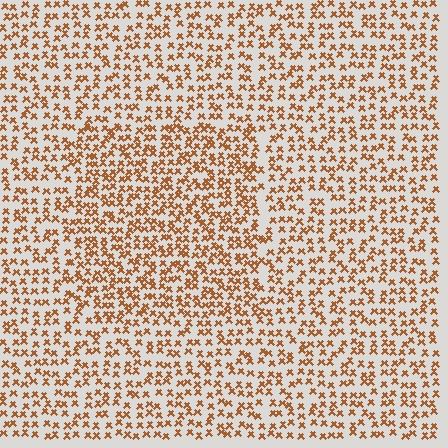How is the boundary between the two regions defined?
The boundary is defined by a change in element density (approximately 1.5x ratio). All elements are the same color, size, and shape.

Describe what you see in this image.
The image contains small brown elements arranged at two different densities. A rectangle-shaped region is visible where the elements are more densely packed than the surrounding area.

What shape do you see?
I see a rectangle.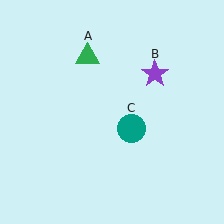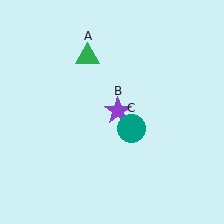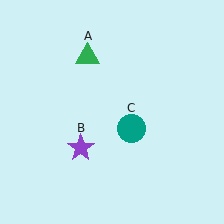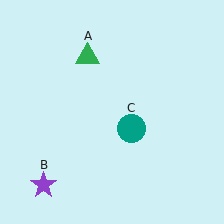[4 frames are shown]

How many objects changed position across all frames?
1 object changed position: purple star (object B).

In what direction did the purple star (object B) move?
The purple star (object B) moved down and to the left.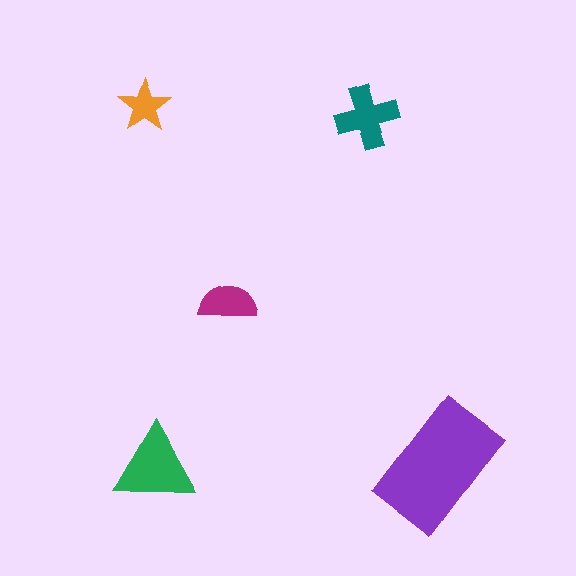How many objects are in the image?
There are 5 objects in the image.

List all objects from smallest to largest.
The orange star, the magenta semicircle, the teal cross, the green triangle, the purple rectangle.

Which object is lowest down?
The green triangle is bottommost.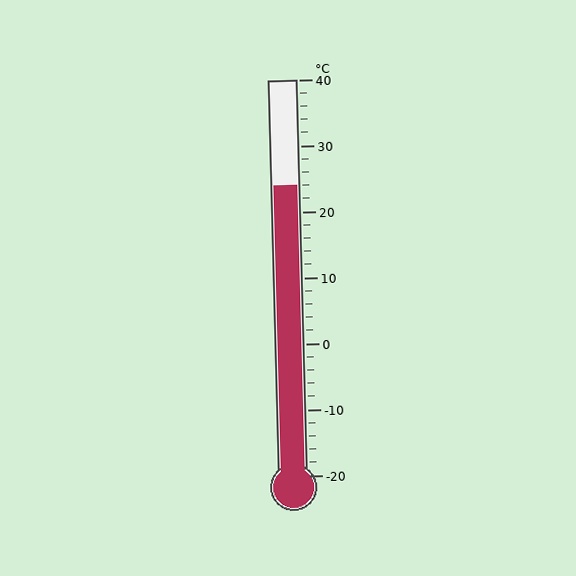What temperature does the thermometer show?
The thermometer shows approximately 24°C.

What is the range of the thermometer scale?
The thermometer scale ranges from -20°C to 40°C.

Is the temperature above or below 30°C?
The temperature is below 30°C.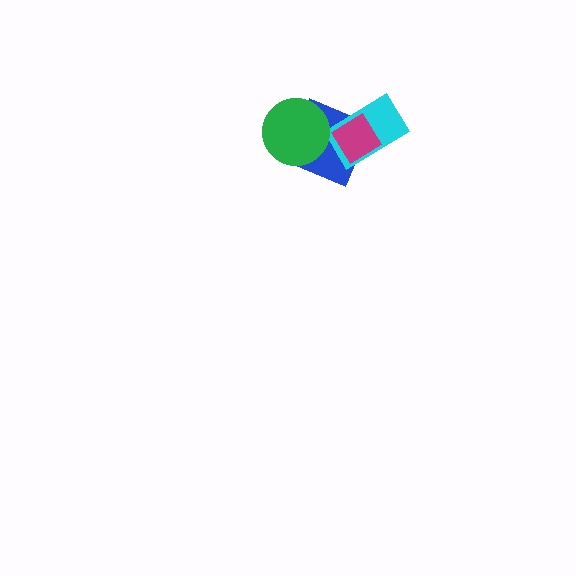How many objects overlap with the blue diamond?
3 objects overlap with the blue diamond.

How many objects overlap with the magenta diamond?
2 objects overlap with the magenta diamond.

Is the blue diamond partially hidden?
Yes, it is partially covered by another shape.